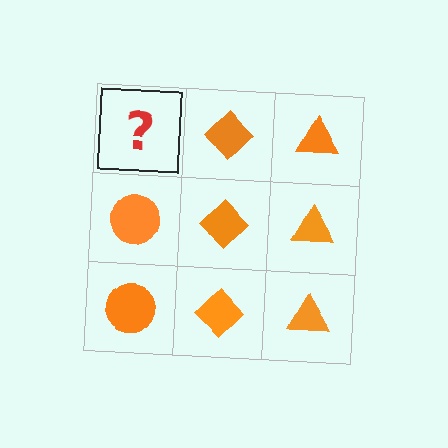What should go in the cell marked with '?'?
The missing cell should contain an orange circle.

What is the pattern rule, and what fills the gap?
The rule is that each column has a consistent shape. The gap should be filled with an orange circle.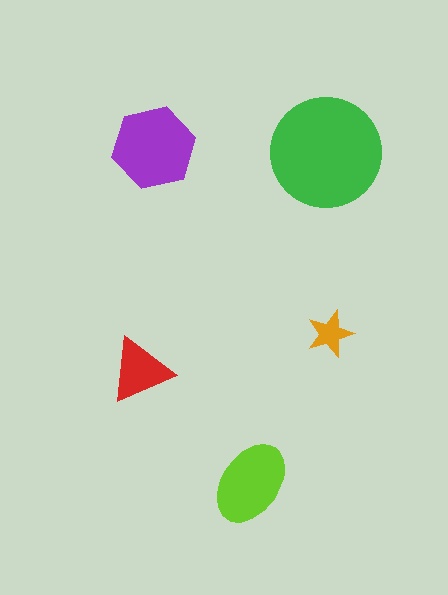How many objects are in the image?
There are 5 objects in the image.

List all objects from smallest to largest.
The orange star, the red triangle, the lime ellipse, the purple hexagon, the green circle.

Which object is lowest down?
The lime ellipse is bottommost.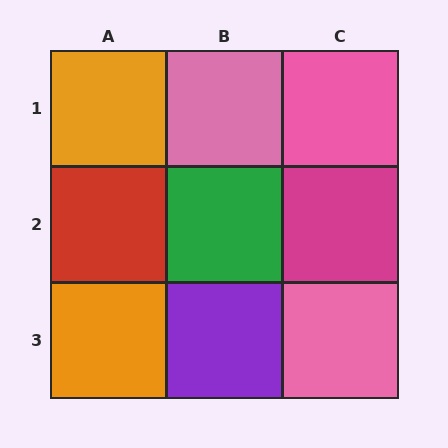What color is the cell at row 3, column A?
Orange.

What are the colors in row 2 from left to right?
Red, green, magenta.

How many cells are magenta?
1 cell is magenta.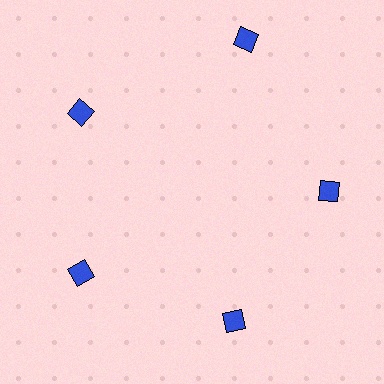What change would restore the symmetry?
The symmetry would be restored by moving it inward, back onto the ring so that all 5 squares sit at equal angles and equal distance from the center.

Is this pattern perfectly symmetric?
No. The 5 blue squares are arranged in a ring, but one element near the 1 o'clock position is pushed outward from the center, breaking the 5-fold rotational symmetry.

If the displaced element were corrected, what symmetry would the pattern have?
It would have 5-fold rotational symmetry — the pattern would map onto itself every 72 degrees.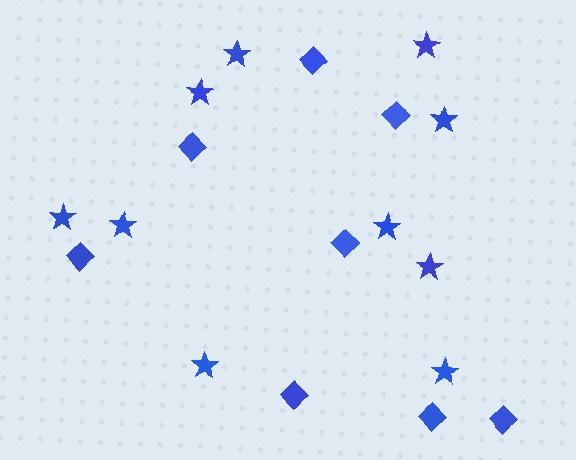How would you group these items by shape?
There are 2 groups: one group of diamonds (8) and one group of stars (10).